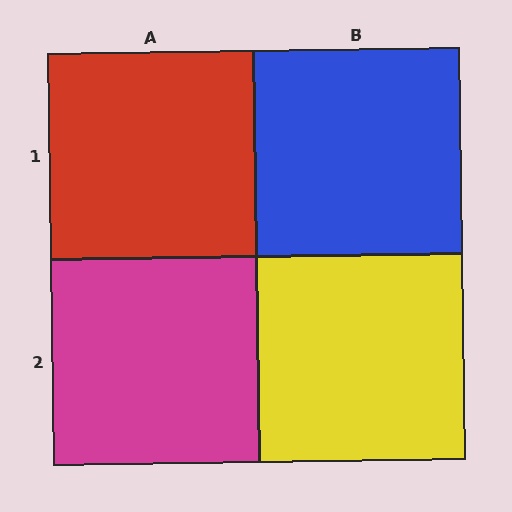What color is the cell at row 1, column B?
Blue.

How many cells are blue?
1 cell is blue.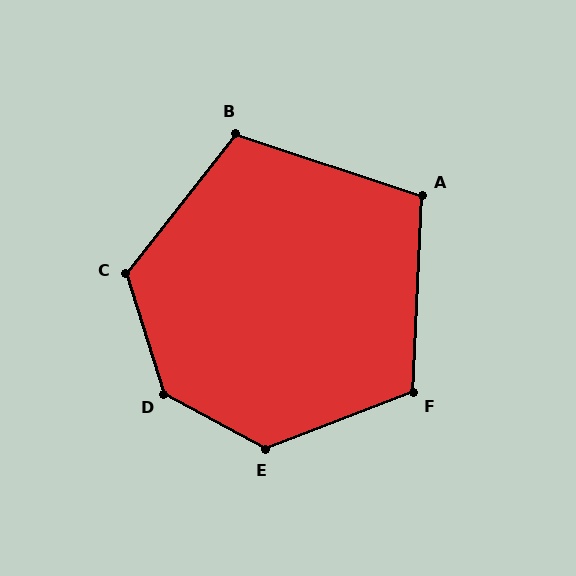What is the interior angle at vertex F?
Approximately 114 degrees (obtuse).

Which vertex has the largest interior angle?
D, at approximately 136 degrees.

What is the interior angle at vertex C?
Approximately 124 degrees (obtuse).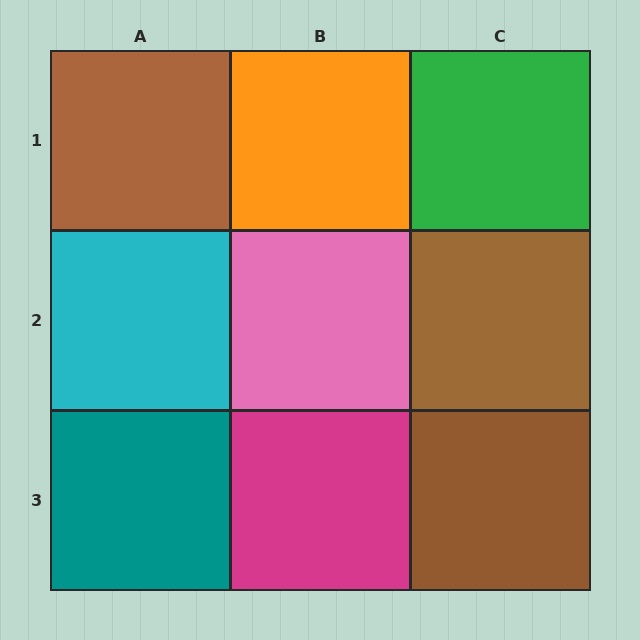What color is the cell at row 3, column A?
Teal.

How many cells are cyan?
1 cell is cyan.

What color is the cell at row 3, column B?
Magenta.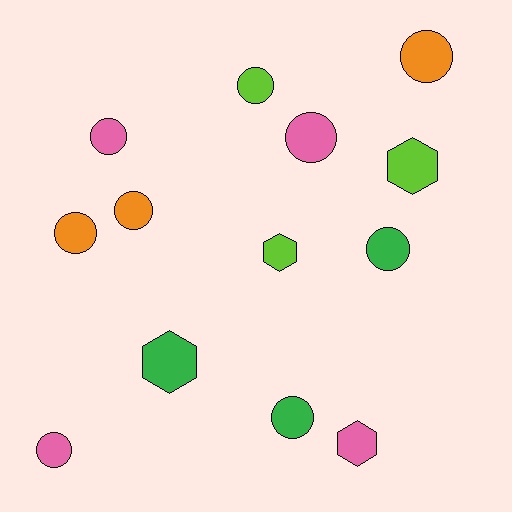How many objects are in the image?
There are 13 objects.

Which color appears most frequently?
Pink, with 4 objects.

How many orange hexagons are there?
There are no orange hexagons.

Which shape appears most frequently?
Circle, with 9 objects.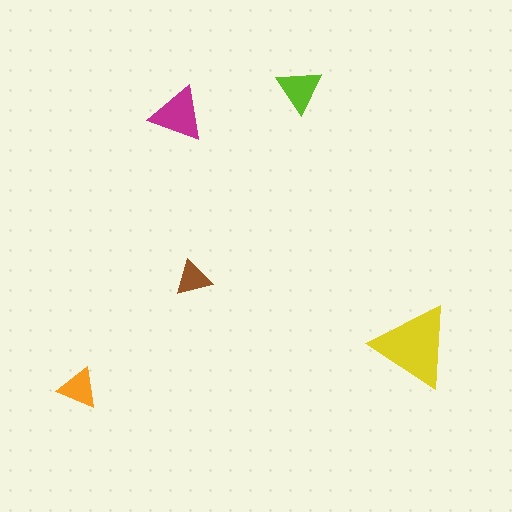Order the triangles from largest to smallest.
the yellow one, the magenta one, the lime one, the orange one, the brown one.